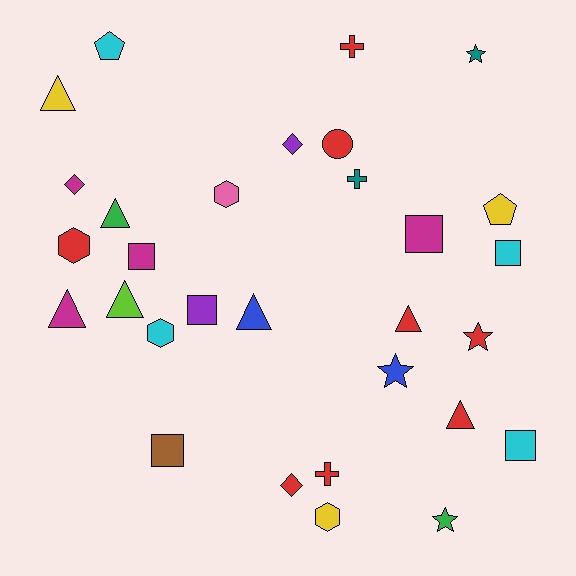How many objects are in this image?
There are 30 objects.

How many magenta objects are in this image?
There are 4 magenta objects.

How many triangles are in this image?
There are 7 triangles.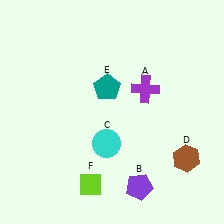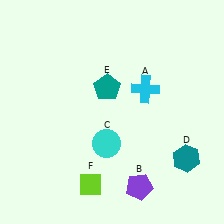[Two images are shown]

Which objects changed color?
A changed from purple to cyan. D changed from brown to teal.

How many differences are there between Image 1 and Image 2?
There are 2 differences between the two images.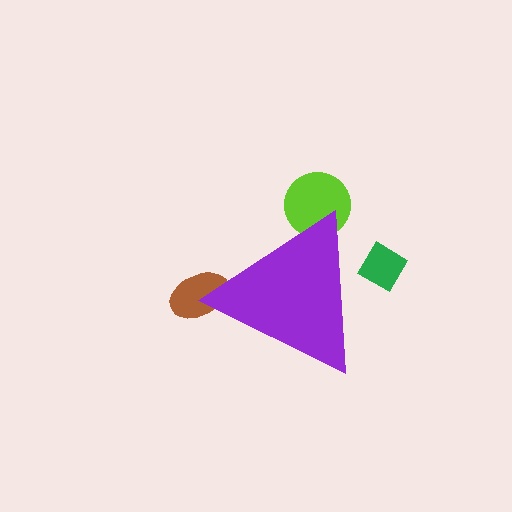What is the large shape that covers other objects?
A purple triangle.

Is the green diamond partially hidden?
Yes, the green diamond is partially hidden behind the purple triangle.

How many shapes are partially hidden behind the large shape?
4 shapes are partially hidden.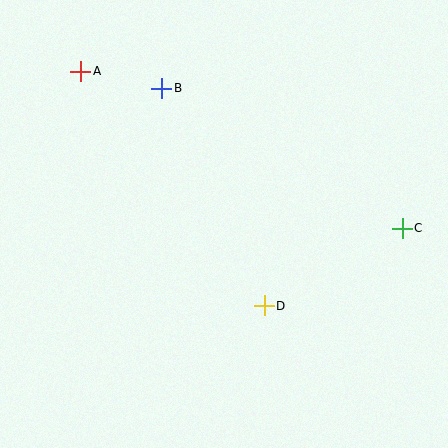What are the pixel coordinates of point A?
Point A is at (81, 71).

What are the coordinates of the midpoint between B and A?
The midpoint between B and A is at (121, 80).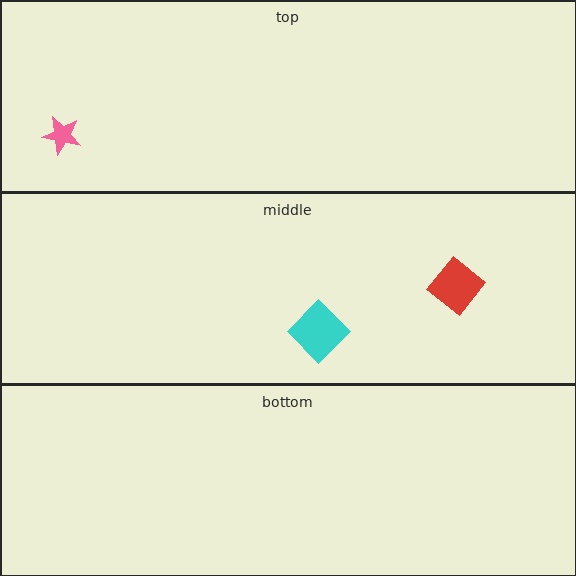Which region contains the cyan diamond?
The middle region.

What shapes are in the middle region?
The cyan diamond, the red diamond.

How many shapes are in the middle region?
2.